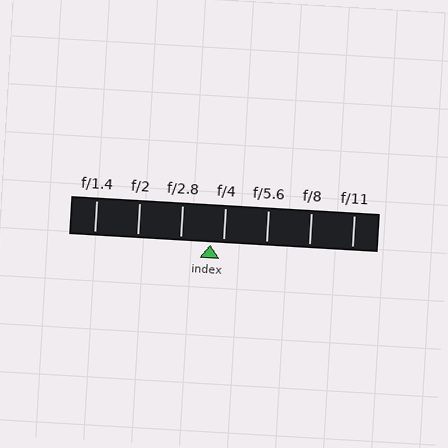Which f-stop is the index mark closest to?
The index mark is closest to f/4.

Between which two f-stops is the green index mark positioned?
The index mark is between f/2.8 and f/4.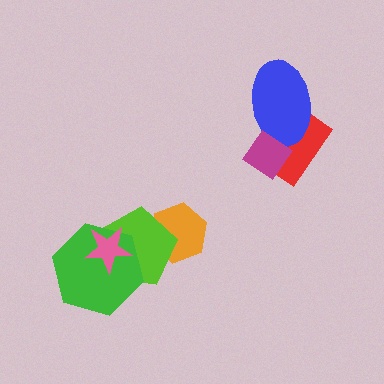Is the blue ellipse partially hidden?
Yes, it is partially covered by another shape.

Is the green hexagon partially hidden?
Yes, it is partially covered by another shape.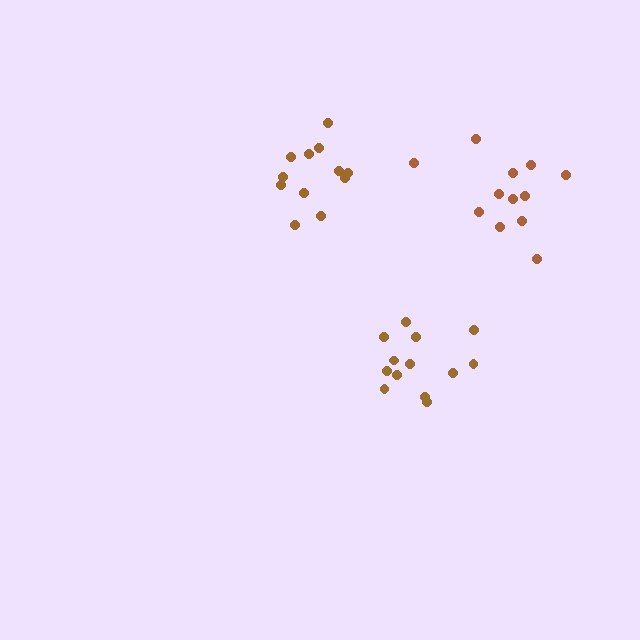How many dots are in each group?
Group 1: 12 dots, Group 2: 12 dots, Group 3: 13 dots (37 total).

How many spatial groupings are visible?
There are 3 spatial groupings.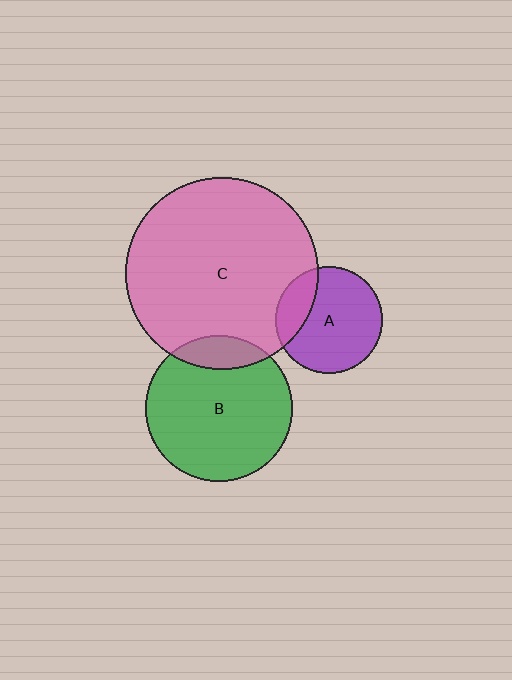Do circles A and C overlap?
Yes.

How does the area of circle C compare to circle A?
Approximately 3.3 times.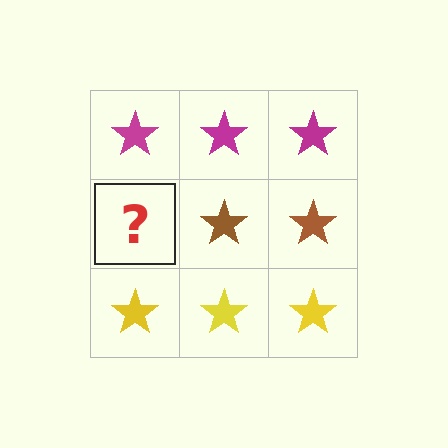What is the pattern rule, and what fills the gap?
The rule is that each row has a consistent color. The gap should be filled with a brown star.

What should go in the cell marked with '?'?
The missing cell should contain a brown star.